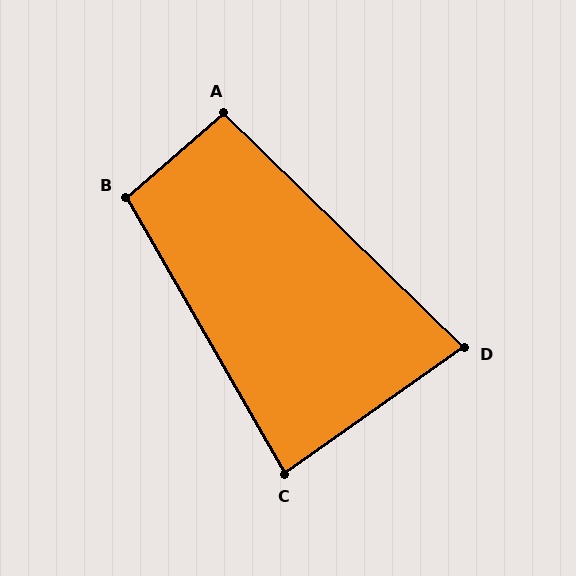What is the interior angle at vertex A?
Approximately 95 degrees (obtuse).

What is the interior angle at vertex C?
Approximately 85 degrees (acute).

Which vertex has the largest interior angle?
B, at approximately 101 degrees.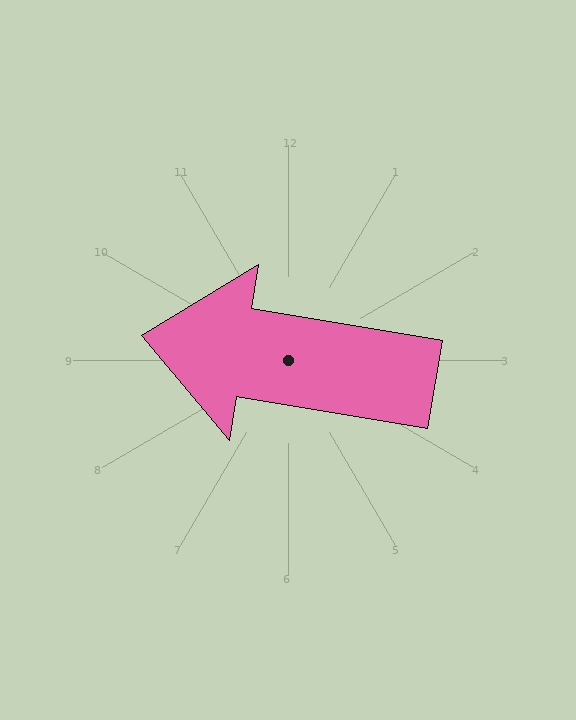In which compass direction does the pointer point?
West.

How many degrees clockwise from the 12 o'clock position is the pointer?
Approximately 279 degrees.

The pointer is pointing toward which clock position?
Roughly 9 o'clock.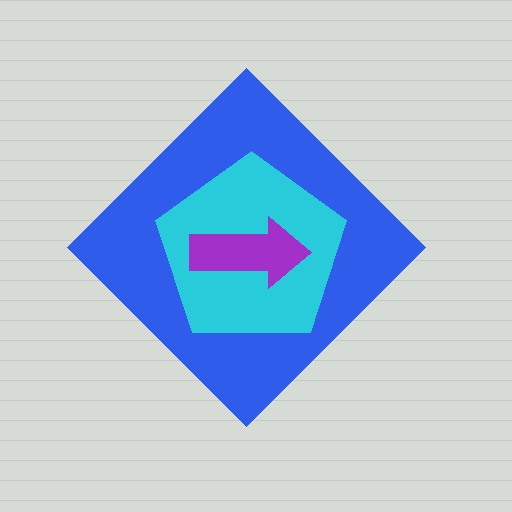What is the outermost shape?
The blue diamond.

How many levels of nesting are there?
3.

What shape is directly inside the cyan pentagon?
The purple arrow.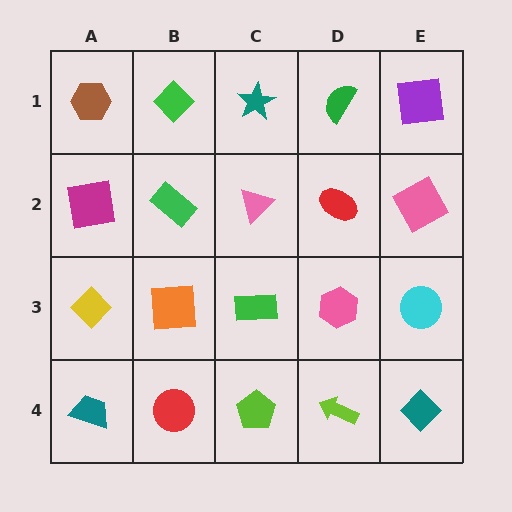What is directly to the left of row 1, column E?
A green semicircle.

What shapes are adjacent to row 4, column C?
A green rectangle (row 3, column C), a red circle (row 4, column B), a lime arrow (row 4, column D).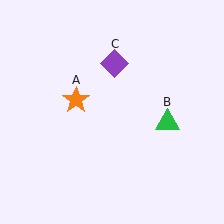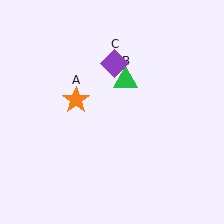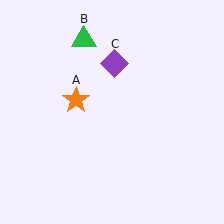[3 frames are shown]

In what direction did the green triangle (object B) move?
The green triangle (object B) moved up and to the left.